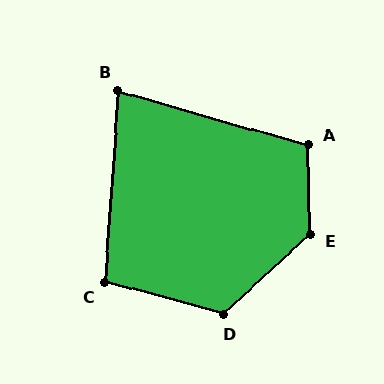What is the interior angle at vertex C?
Approximately 101 degrees (obtuse).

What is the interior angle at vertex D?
Approximately 123 degrees (obtuse).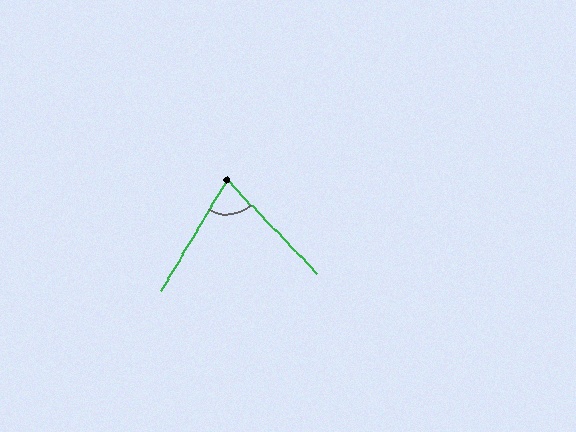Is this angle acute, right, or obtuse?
It is acute.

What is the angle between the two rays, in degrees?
Approximately 74 degrees.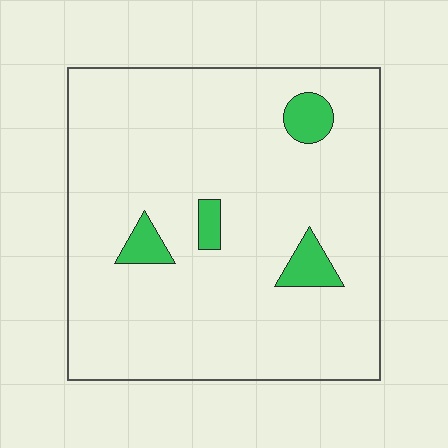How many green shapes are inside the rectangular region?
4.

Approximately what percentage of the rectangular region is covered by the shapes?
Approximately 5%.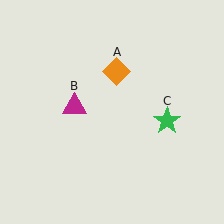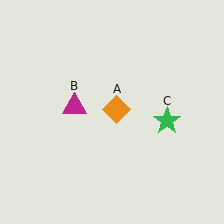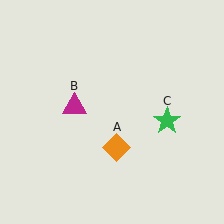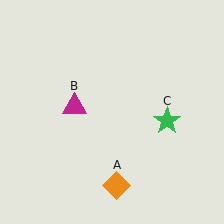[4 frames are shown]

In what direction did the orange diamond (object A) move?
The orange diamond (object A) moved down.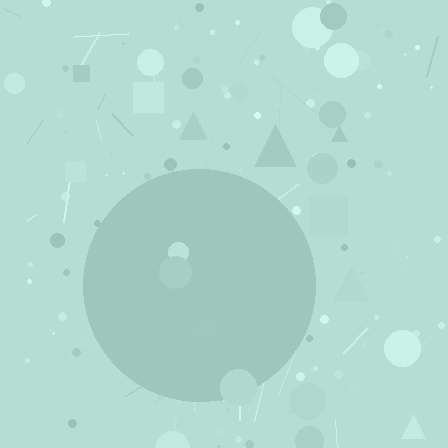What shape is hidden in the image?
A circle is hidden in the image.